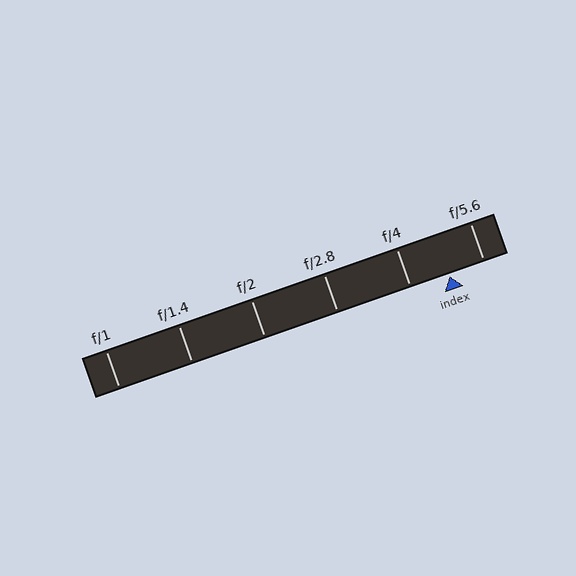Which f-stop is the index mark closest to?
The index mark is closest to f/5.6.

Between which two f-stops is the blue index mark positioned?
The index mark is between f/4 and f/5.6.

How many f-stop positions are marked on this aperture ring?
There are 6 f-stop positions marked.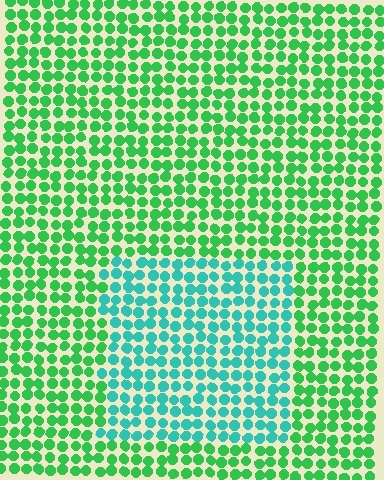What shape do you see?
I see a rectangle.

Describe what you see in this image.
The image is filled with small green elements in a uniform arrangement. A rectangle-shaped region is visible where the elements are tinted to a slightly different hue, forming a subtle color boundary.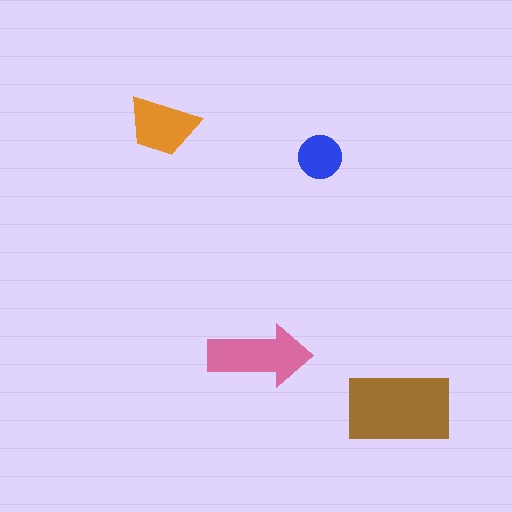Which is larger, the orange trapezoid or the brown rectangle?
The brown rectangle.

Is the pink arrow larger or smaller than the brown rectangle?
Smaller.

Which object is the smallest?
The blue circle.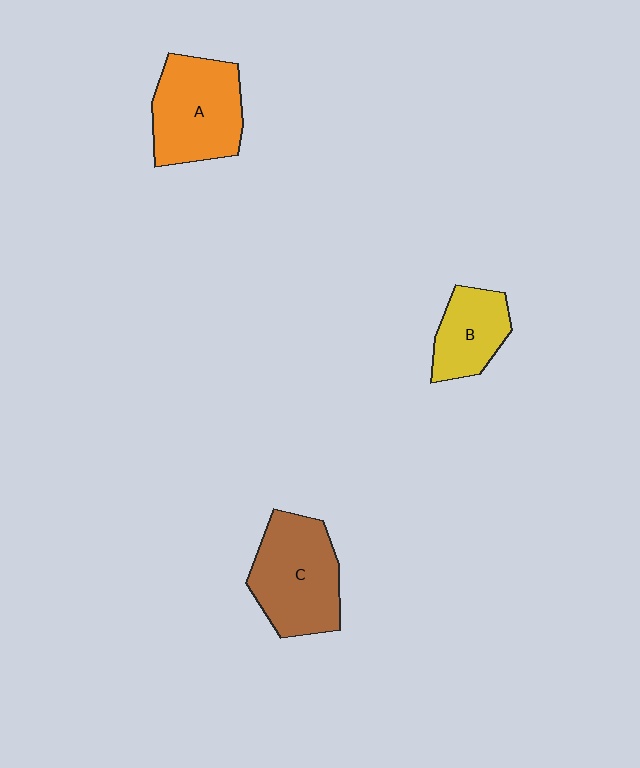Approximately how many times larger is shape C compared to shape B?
Approximately 1.6 times.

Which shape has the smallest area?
Shape B (yellow).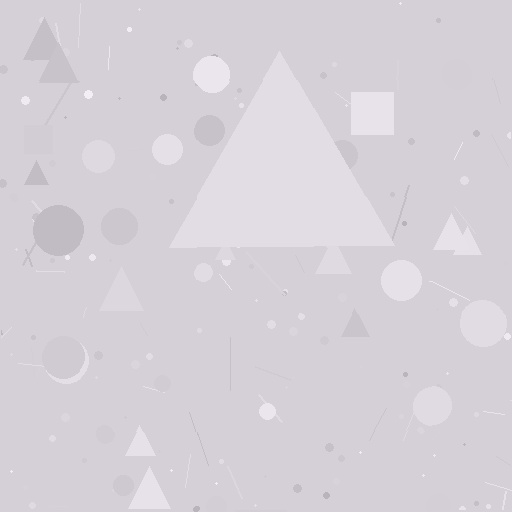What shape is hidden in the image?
A triangle is hidden in the image.